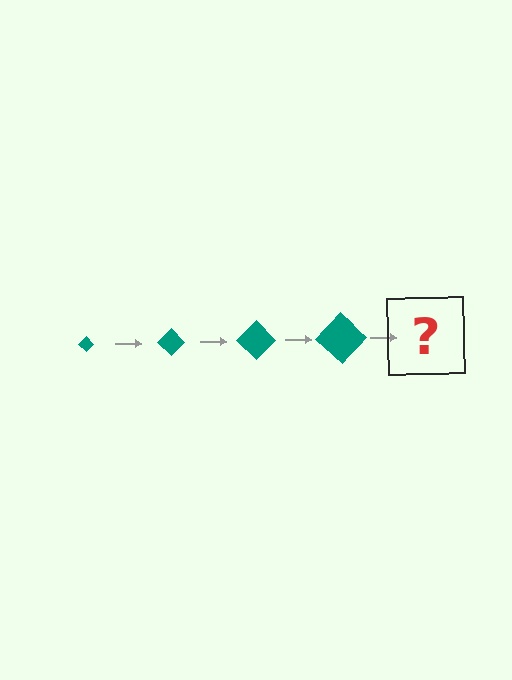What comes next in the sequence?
The next element should be a teal diamond, larger than the previous one.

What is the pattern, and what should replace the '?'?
The pattern is that the diamond gets progressively larger each step. The '?' should be a teal diamond, larger than the previous one.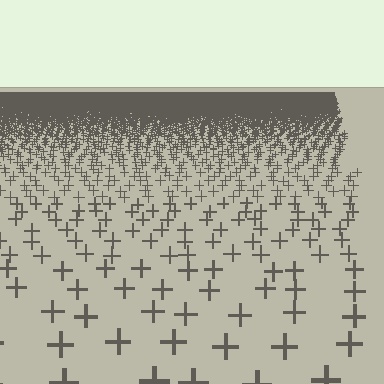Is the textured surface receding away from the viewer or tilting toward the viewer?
The surface is receding away from the viewer. Texture elements get smaller and denser toward the top.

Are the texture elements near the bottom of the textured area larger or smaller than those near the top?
Larger. Near the bottom, elements are closer to the viewer and appear at a bigger on-screen size.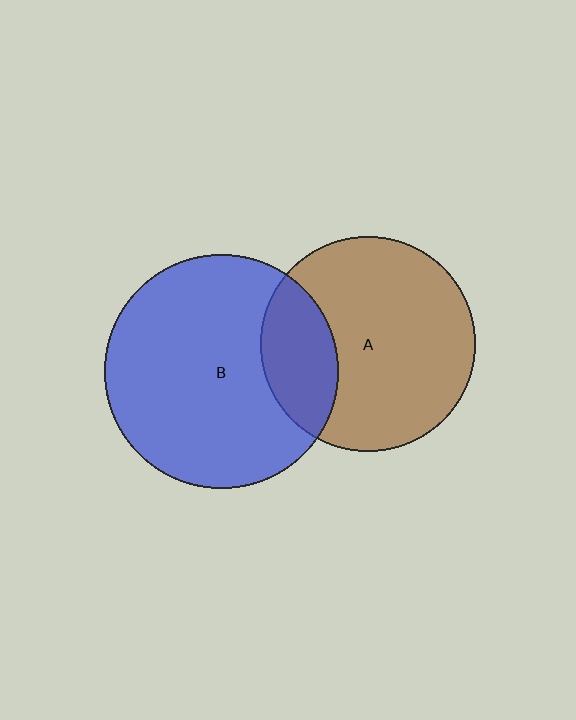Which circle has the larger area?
Circle B (blue).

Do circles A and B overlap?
Yes.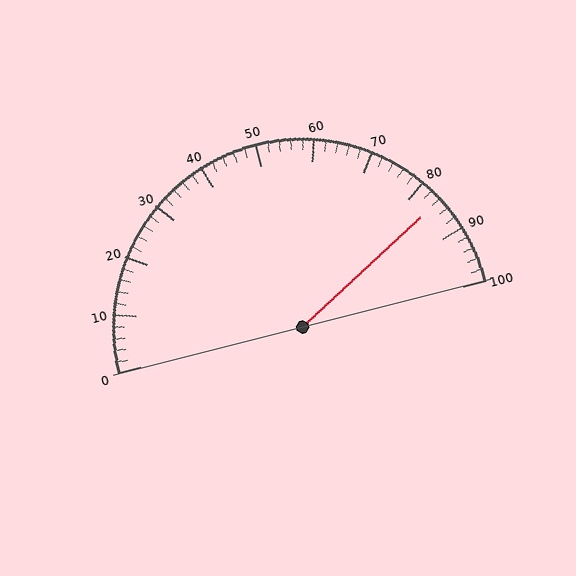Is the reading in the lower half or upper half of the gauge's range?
The reading is in the upper half of the range (0 to 100).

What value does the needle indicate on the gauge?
The needle indicates approximately 84.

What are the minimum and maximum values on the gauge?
The gauge ranges from 0 to 100.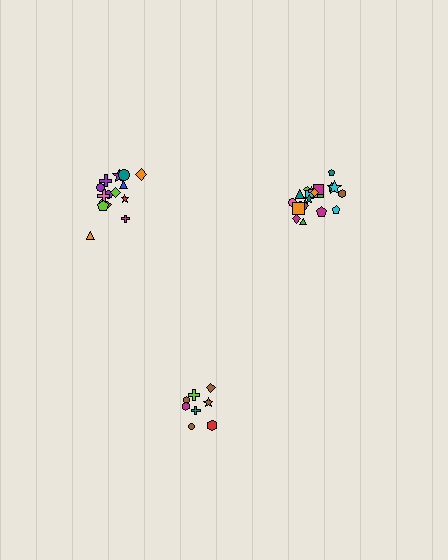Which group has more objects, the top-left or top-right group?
The top-right group.